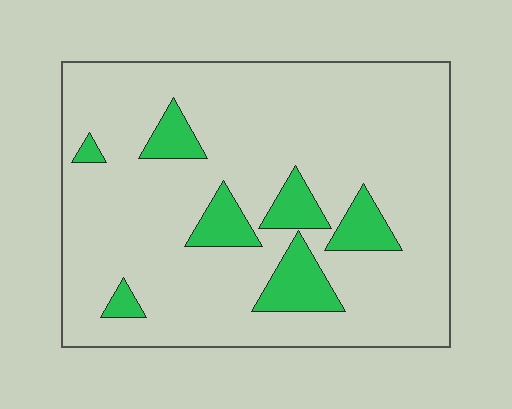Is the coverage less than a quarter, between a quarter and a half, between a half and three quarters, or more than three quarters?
Less than a quarter.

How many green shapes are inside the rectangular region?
7.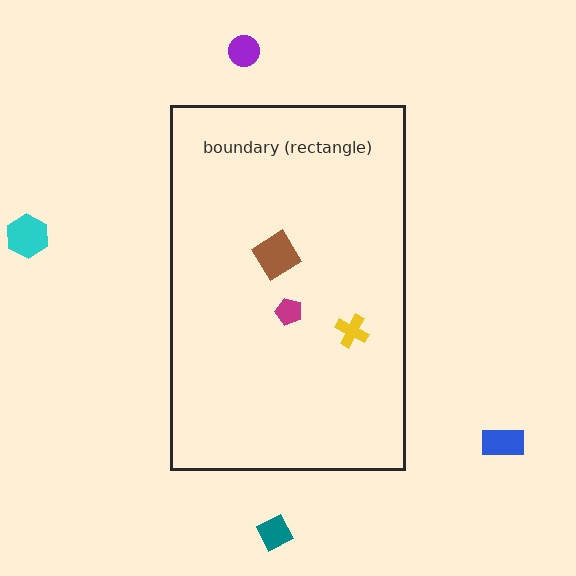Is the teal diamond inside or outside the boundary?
Outside.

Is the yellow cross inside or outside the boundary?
Inside.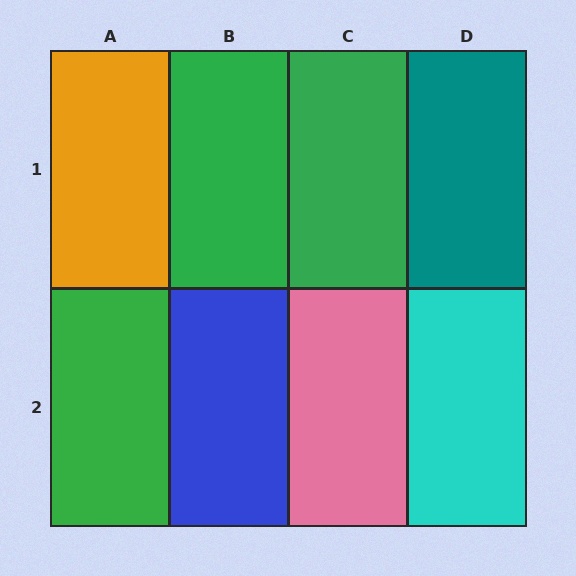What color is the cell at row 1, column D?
Teal.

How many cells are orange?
1 cell is orange.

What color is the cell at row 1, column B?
Green.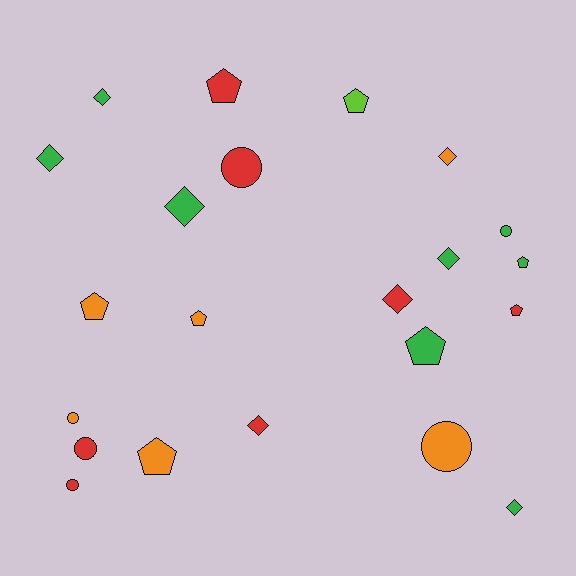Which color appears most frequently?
Green, with 8 objects.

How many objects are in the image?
There are 22 objects.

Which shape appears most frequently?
Pentagon, with 8 objects.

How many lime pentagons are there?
There is 1 lime pentagon.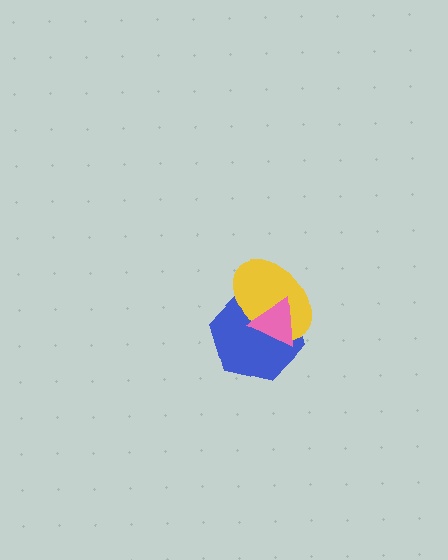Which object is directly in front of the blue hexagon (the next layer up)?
The yellow ellipse is directly in front of the blue hexagon.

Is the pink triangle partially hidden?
No, no other shape covers it.